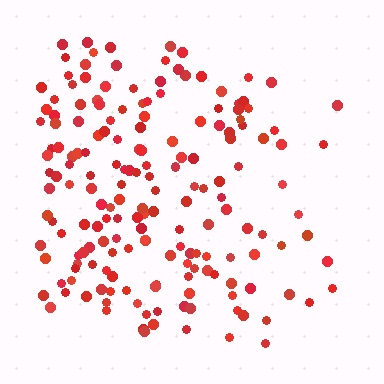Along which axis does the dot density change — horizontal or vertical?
Horizontal.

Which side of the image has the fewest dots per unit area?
The right.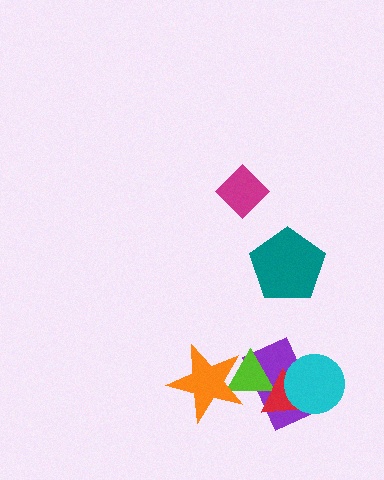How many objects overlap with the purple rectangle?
3 objects overlap with the purple rectangle.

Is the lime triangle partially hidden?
Yes, it is partially covered by another shape.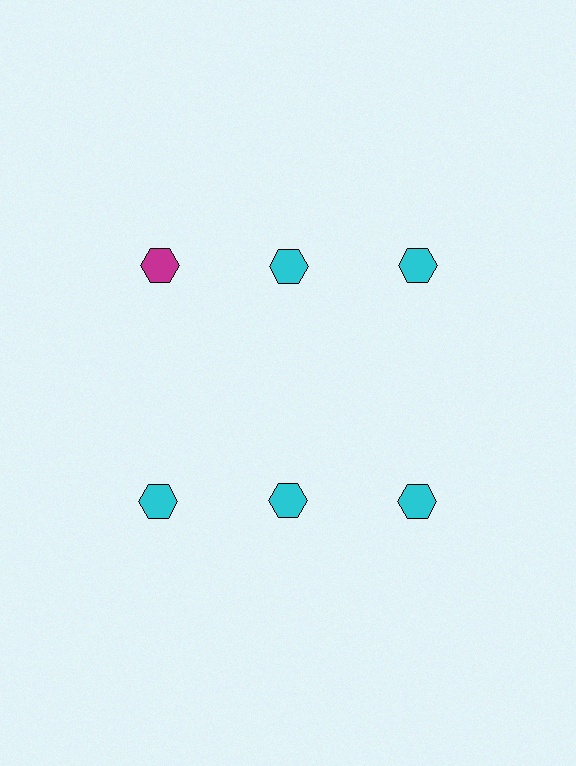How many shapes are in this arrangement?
There are 6 shapes arranged in a grid pattern.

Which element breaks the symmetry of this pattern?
The magenta hexagon in the top row, leftmost column breaks the symmetry. All other shapes are cyan hexagons.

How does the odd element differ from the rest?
It has a different color: magenta instead of cyan.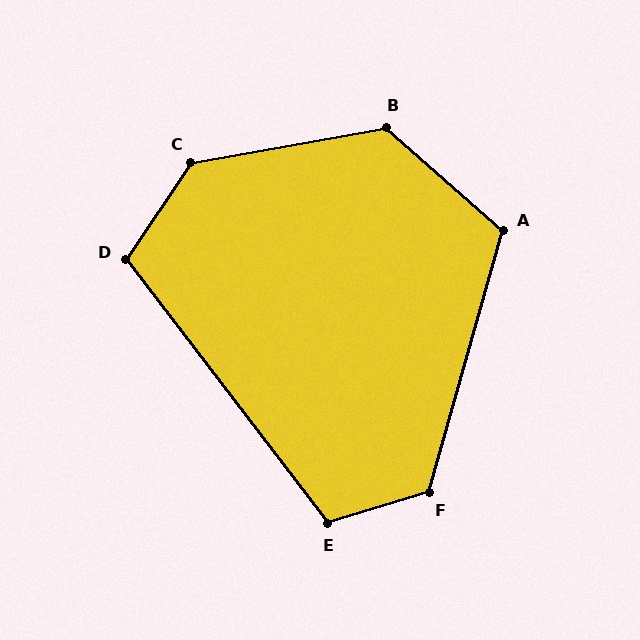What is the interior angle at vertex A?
Approximately 116 degrees (obtuse).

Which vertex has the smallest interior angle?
D, at approximately 109 degrees.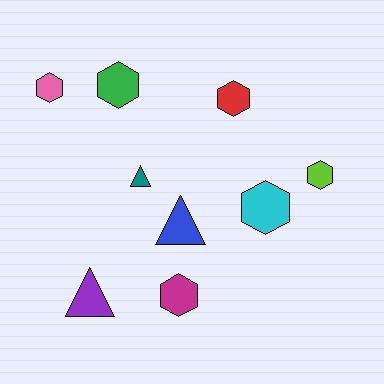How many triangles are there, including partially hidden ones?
There are 3 triangles.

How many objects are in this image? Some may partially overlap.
There are 9 objects.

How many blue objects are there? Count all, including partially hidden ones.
There is 1 blue object.